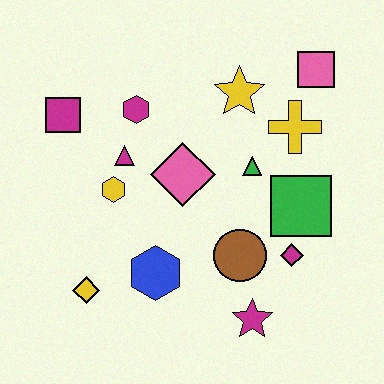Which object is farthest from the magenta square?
The magenta star is farthest from the magenta square.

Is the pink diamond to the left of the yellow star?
Yes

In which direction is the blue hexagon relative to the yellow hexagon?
The blue hexagon is below the yellow hexagon.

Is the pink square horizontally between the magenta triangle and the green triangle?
No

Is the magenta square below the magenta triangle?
No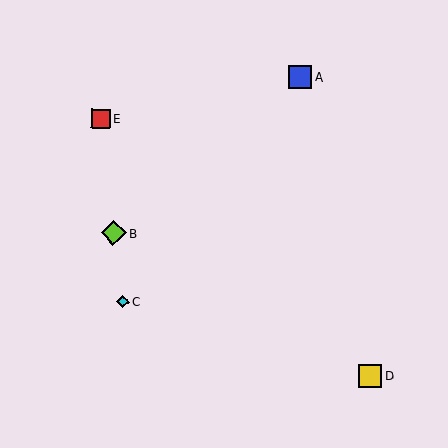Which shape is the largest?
The lime diamond (labeled B) is the largest.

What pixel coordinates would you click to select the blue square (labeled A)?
Click at (300, 77) to select the blue square A.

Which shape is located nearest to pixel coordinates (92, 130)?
The red square (labeled E) at (101, 119) is nearest to that location.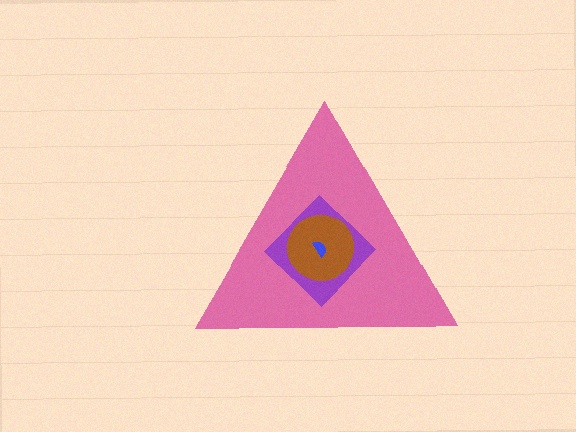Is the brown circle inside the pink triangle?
Yes.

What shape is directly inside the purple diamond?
The brown circle.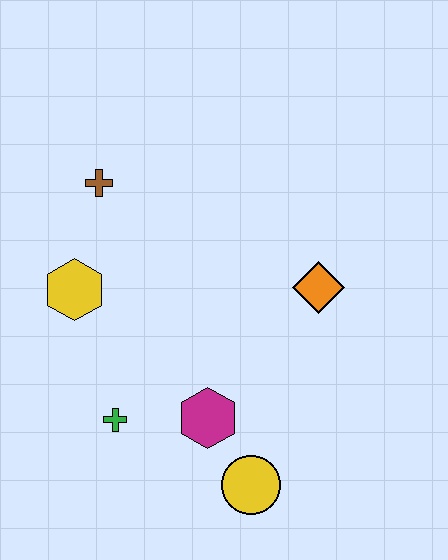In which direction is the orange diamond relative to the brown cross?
The orange diamond is to the right of the brown cross.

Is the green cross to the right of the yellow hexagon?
Yes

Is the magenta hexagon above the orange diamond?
No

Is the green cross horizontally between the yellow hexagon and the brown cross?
No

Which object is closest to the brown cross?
The yellow hexagon is closest to the brown cross.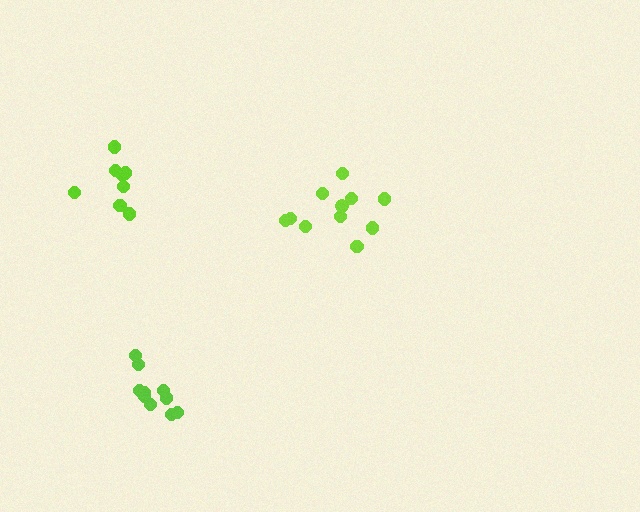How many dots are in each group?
Group 1: 11 dots, Group 2: 10 dots, Group 3: 8 dots (29 total).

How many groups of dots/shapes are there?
There are 3 groups.